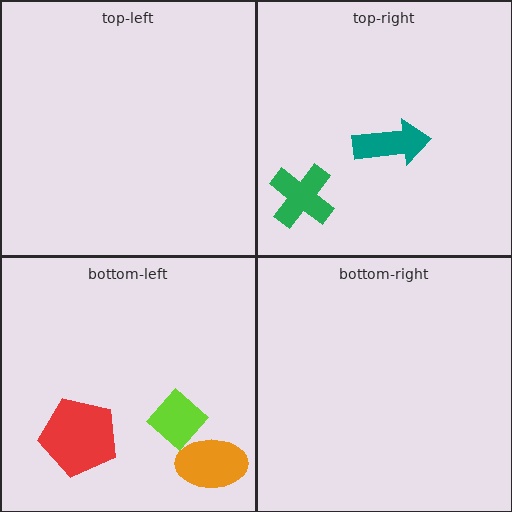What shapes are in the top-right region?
The teal arrow, the green cross.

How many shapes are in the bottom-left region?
3.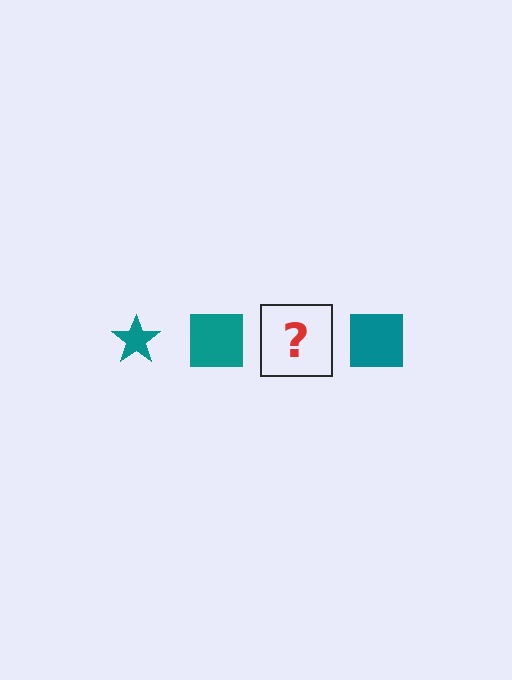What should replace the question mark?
The question mark should be replaced with a teal star.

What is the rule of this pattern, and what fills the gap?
The rule is that the pattern cycles through star, square shapes in teal. The gap should be filled with a teal star.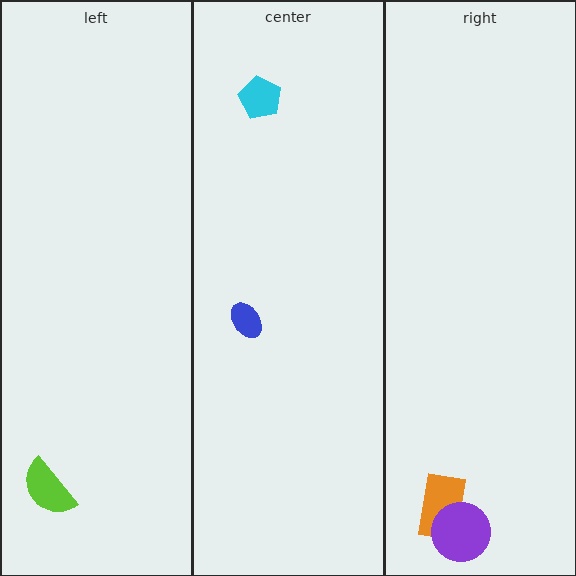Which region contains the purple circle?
The right region.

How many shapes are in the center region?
2.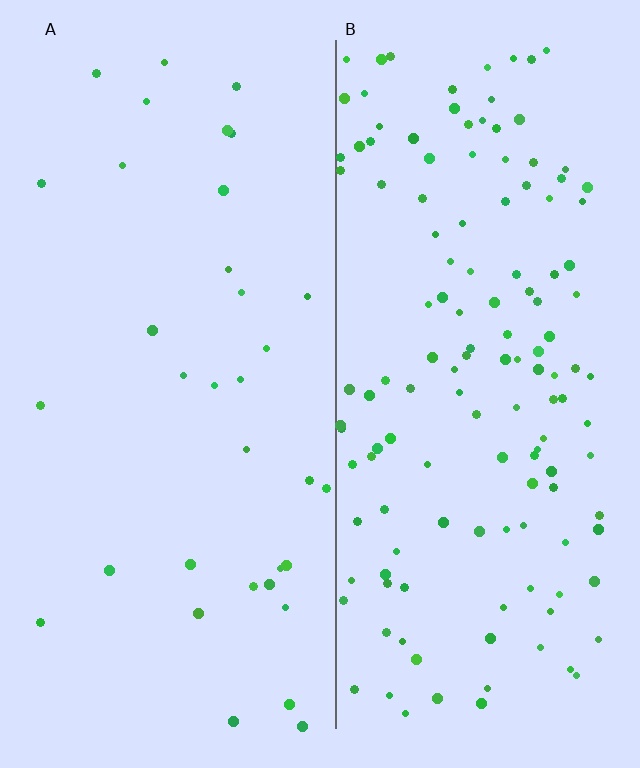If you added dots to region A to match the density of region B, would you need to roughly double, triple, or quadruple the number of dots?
Approximately quadruple.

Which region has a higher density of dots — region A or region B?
B (the right).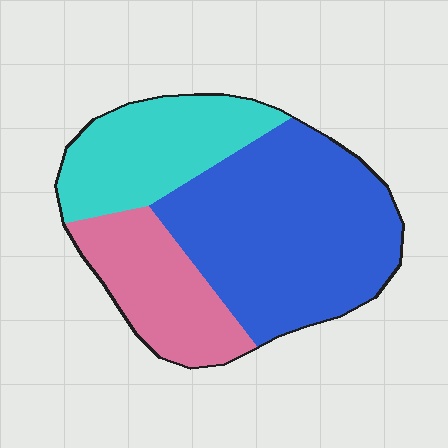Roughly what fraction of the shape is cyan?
Cyan takes up between a quarter and a half of the shape.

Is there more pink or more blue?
Blue.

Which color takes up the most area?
Blue, at roughly 50%.